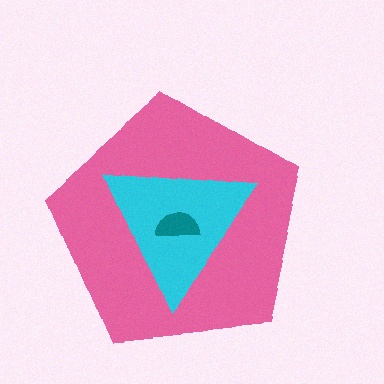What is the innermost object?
The teal semicircle.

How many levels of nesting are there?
3.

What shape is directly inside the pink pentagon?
The cyan triangle.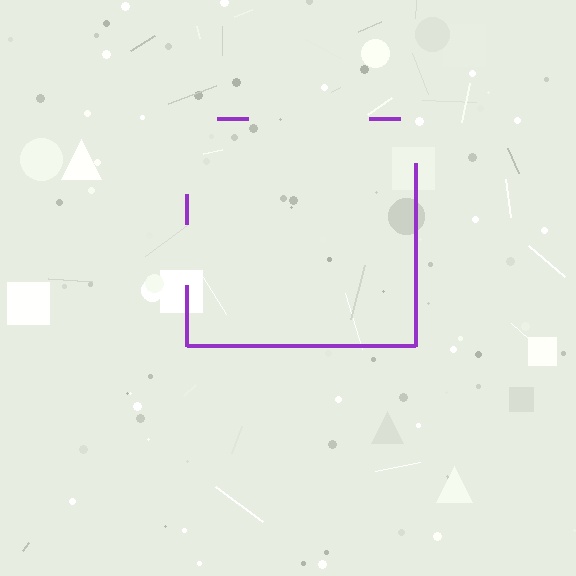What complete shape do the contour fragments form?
The contour fragments form a square.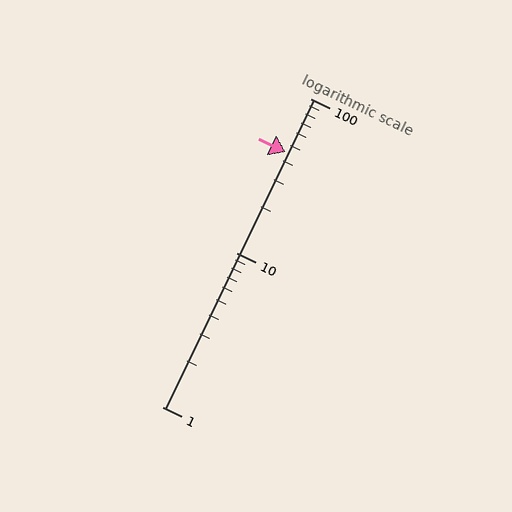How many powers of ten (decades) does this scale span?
The scale spans 2 decades, from 1 to 100.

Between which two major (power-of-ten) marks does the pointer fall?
The pointer is between 10 and 100.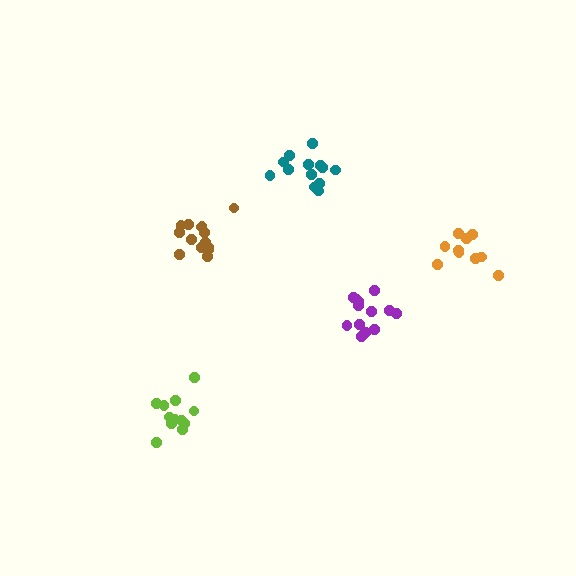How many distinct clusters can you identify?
There are 5 distinct clusters.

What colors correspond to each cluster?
The clusters are colored: brown, purple, lime, teal, orange.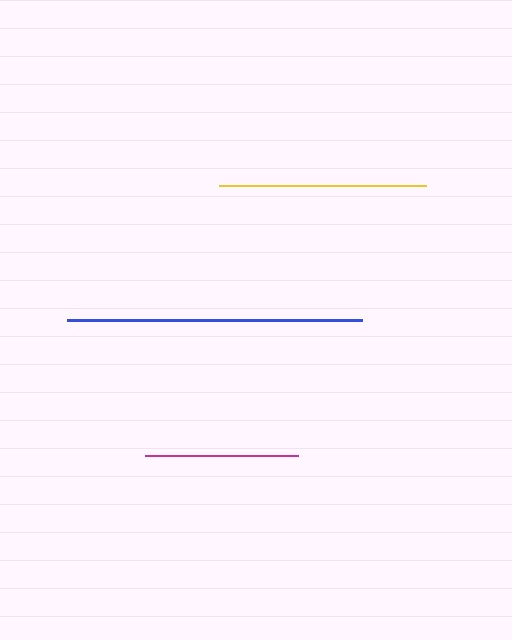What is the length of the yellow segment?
The yellow segment is approximately 207 pixels long.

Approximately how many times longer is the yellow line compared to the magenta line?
The yellow line is approximately 1.4 times the length of the magenta line.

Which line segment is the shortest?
The magenta line is the shortest at approximately 153 pixels.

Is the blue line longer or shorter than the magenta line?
The blue line is longer than the magenta line.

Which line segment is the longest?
The blue line is the longest at approximately 295 pixels.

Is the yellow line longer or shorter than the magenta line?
The yellow line is longer than the magenta line.